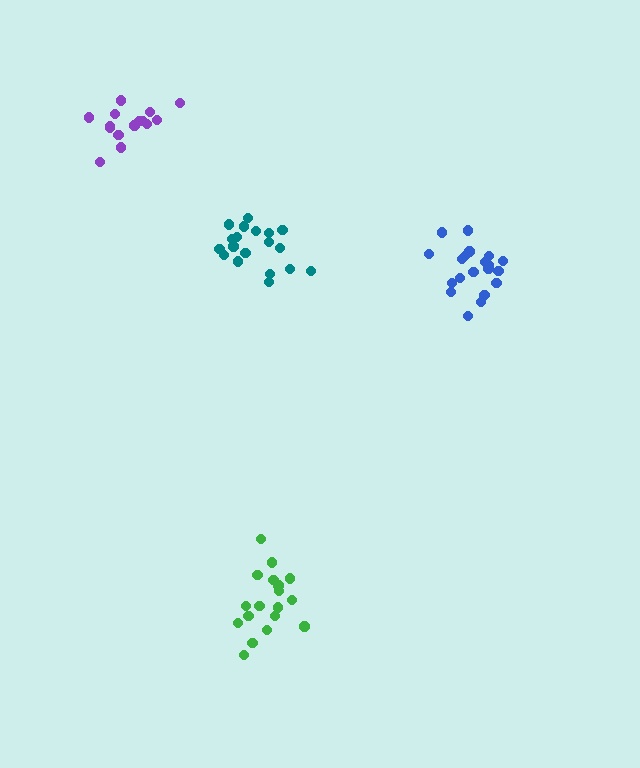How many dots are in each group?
Group 1: 19 dots, Group 2: 19 dots, Group 3: 20 dots, Group 4: 15 dots (73 total).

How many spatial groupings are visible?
There are 4 spatial groupings.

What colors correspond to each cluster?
The clusters are colored: teal, green, blue, purple.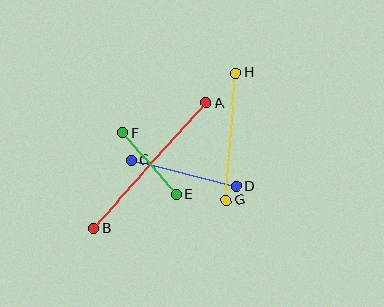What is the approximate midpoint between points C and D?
The midpoint is at approximately (184, 173) pixels.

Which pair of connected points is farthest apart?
Points A and B are farthest apart.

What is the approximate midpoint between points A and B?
The midpoint is at approximately (150, 165) pixels.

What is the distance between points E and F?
The distance is approximately 82 pixels.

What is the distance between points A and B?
The distance is approximately 169 pixels.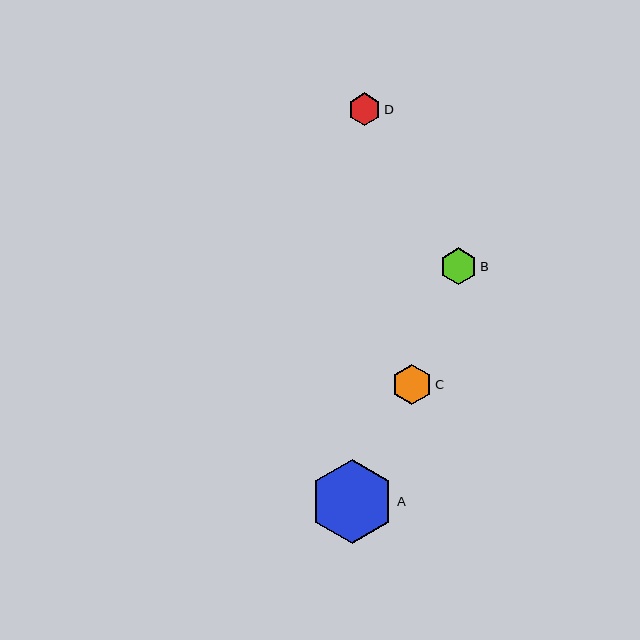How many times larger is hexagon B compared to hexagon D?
Hexagon B is approximately 1.1 times the size of hexagon D.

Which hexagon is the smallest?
Hexagon D is the smallest with a size of approximately 33 pixels.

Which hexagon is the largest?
Hexagon A is the largest with a size of approximately 85 pixels.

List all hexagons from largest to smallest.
From largest to smallest: A, C, B, D.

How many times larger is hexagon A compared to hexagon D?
Hexagon A is approximately 2.6 times the size of hexagon D.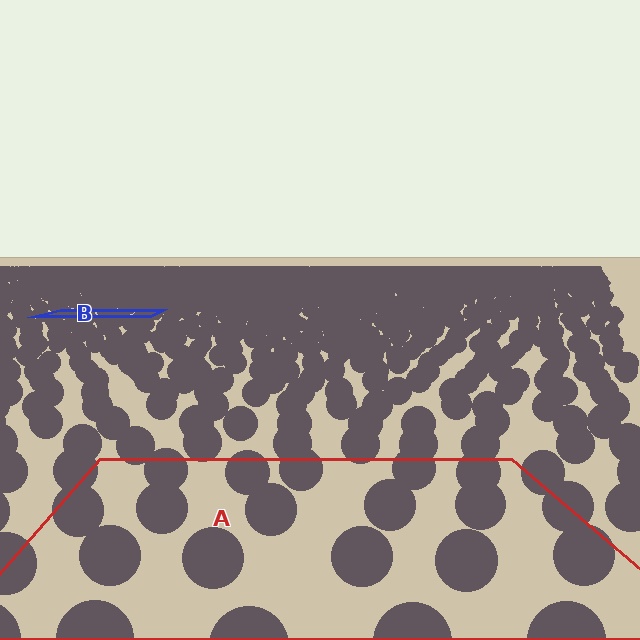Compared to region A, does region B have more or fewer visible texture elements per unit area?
Region B has more texture elements per unit area — they are packed more densely because it is farther away.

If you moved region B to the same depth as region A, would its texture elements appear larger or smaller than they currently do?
They would appear larger. At a closer depth, the same texture elements are projected at a bigger on-screen size.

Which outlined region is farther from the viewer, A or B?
Region B is farther from the viewer — the texture elements inside it appear smaller and more densely packed.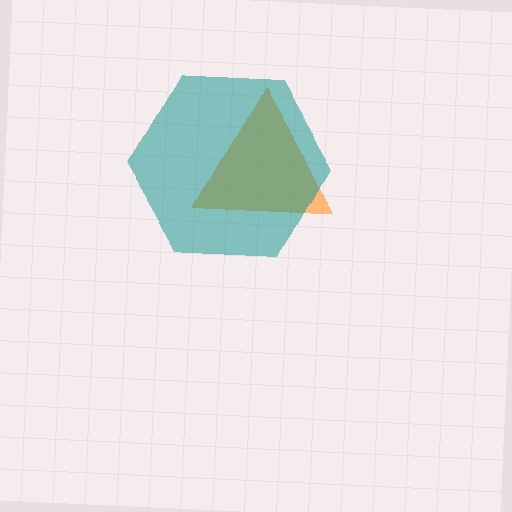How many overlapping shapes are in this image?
There are 2 overlapping shapes in the image.